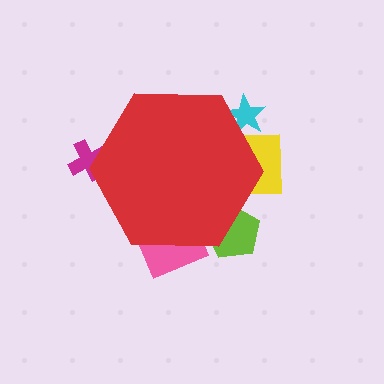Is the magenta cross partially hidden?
Yes, the magenta cross is partially hidden behind the red hexagon.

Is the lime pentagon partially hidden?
Yes, the lime pentagon is partially hidden behind the red hexagon.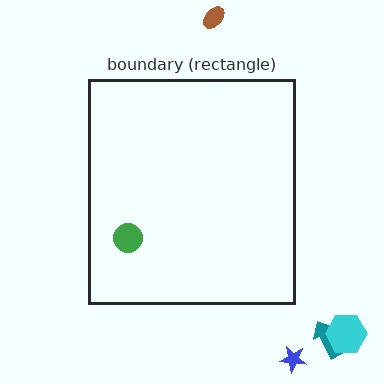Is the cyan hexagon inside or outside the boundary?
Outside.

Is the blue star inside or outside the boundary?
Outside.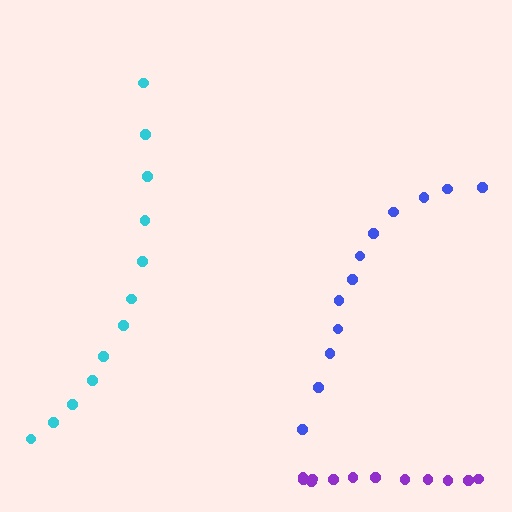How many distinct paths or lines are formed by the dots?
There are 3 distinct paths.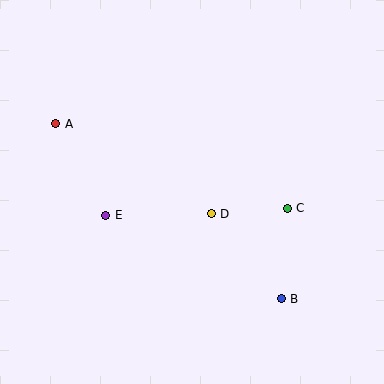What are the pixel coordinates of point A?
Point A is at (56, 124).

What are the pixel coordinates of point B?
Point B is at (281, 299).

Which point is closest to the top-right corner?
Point C is closest to the top-right corner.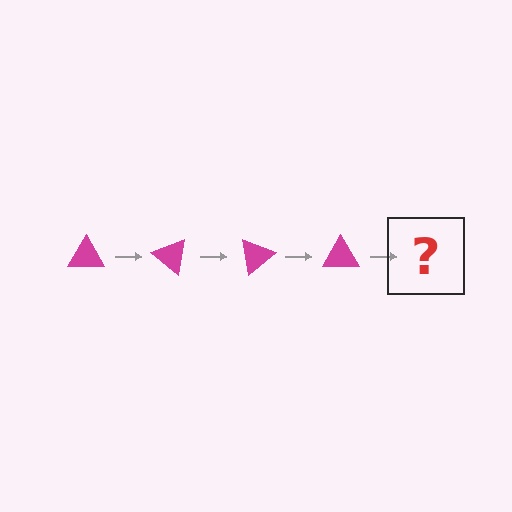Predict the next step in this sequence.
The next step is a magenta triangle rotated 160 degrees.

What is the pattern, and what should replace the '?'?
The pattern is that the triangle rotates 40 degrees each step. The '?' should be a magenta triangle rotated 160 degrees.